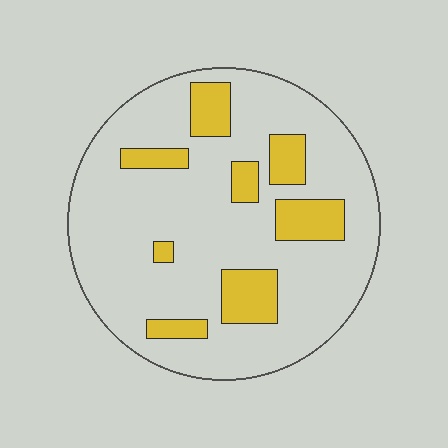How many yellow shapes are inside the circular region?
8.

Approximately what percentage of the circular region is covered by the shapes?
Approximately 20%.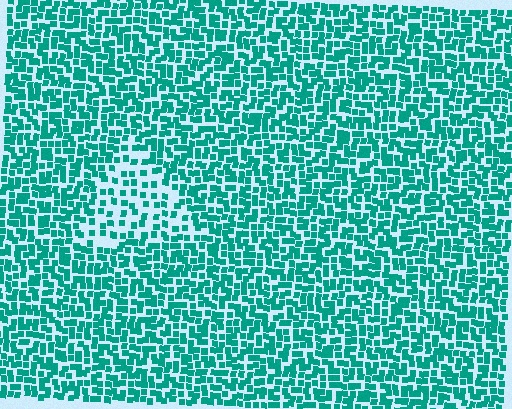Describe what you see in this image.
The image contains small teal elements arranged at two different densities. A triangle-shaped region is visible where the elements are less densely packed than the surrounding area.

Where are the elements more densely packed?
The elements are more densely packed outside the triangle boundary.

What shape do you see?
I see a triangle.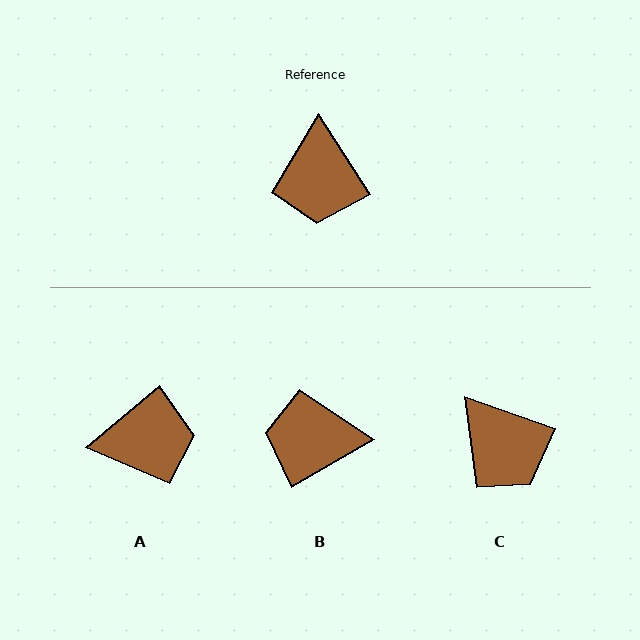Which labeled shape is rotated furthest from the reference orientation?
A, about 98 degrees away.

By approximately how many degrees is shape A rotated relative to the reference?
Approximately 98 degrees counter-clockwise.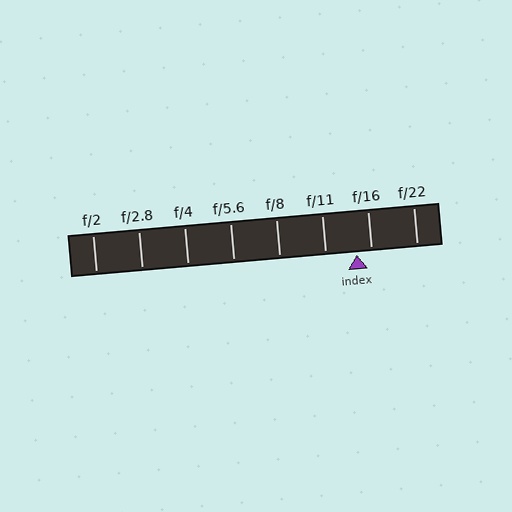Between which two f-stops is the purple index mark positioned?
The index mark is between f/11 and f/16.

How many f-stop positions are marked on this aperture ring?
There are 8 f-stop positions marked.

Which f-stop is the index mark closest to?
The index mark is closest to f/16.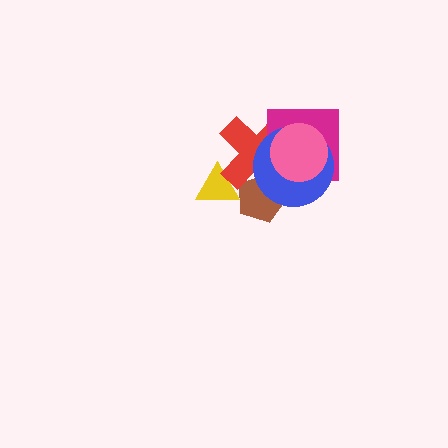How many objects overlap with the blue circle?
4 objects overlap with the blue circle.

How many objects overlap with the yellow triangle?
2 objects overlap with the yellow triangle.